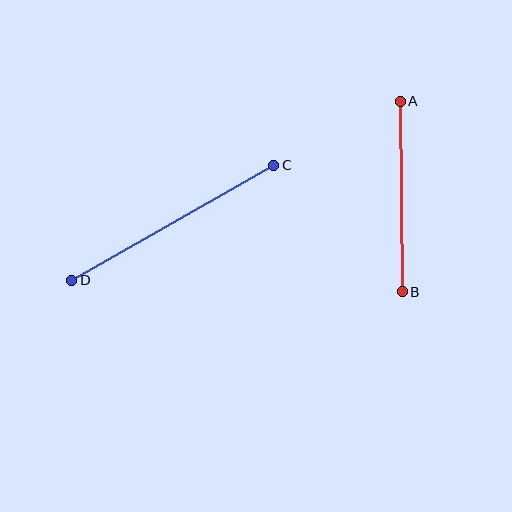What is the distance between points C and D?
The distance is approximately 233 pixels.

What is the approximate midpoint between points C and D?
The midpoint is at approximately (173, 223) pixels.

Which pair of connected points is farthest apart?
Points C and D are farthest apart.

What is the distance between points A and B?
The distance is approximately 191 pixels.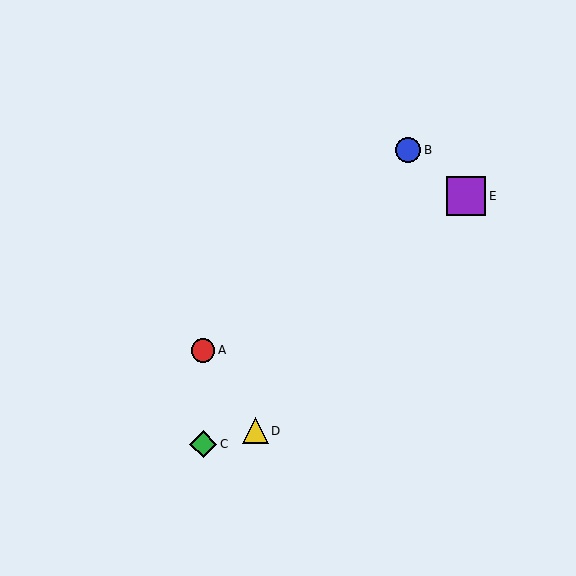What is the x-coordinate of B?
Object B is at x≈408.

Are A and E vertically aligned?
No, A is at x≈203 and E is at x≈466.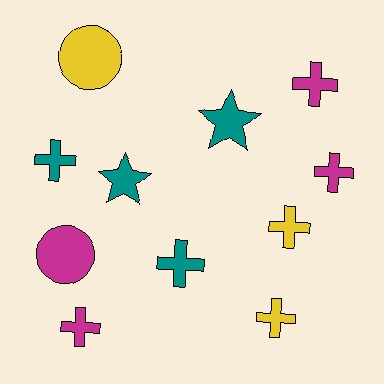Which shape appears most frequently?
Cross, with 7 objects.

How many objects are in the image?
There are 11 objects.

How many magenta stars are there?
There are no magenta stars.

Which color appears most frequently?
Teal, with 4 objects.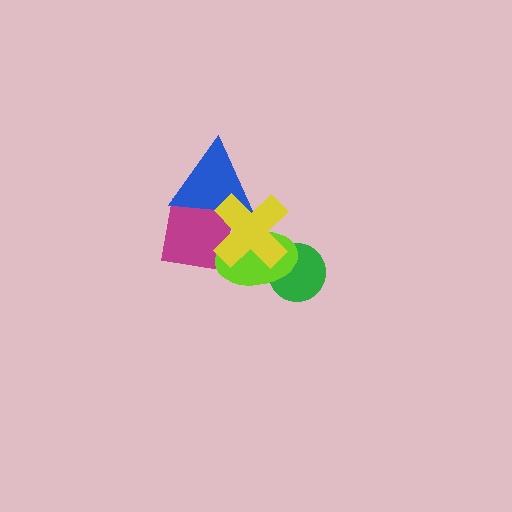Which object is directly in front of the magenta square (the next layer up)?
The blue triangle is directly in front of the magenta square.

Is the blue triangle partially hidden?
Yes, it is partially covered by another shape.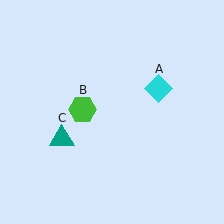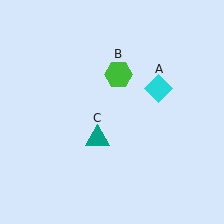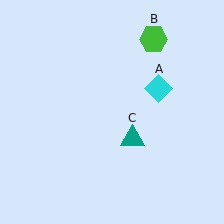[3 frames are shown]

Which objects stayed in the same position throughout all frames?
Cyan diamond (object A) remained stationary.